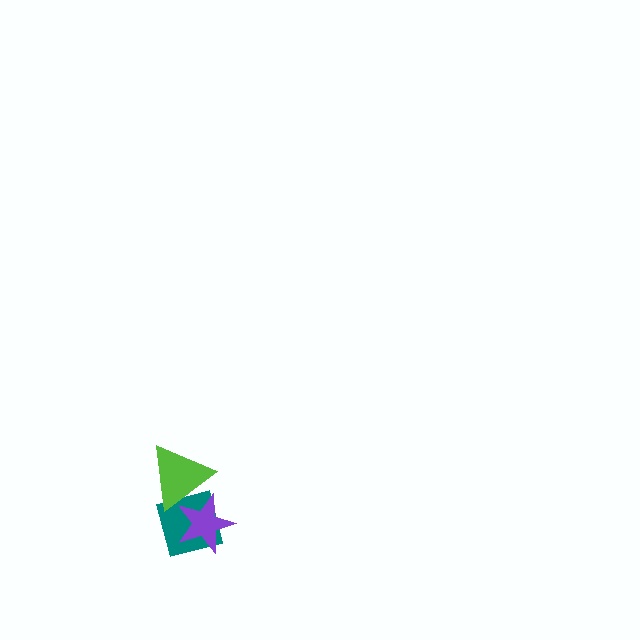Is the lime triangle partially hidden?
Yes, it is partially covered by another shape.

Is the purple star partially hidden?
No, no other shape covers it.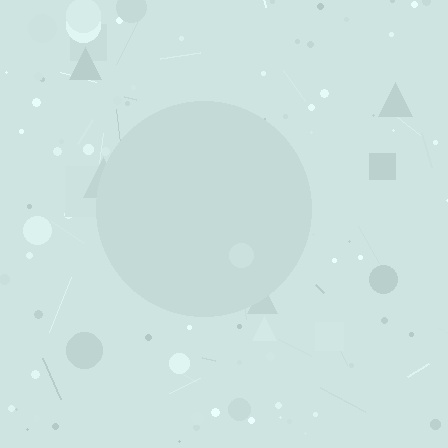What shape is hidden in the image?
A circle is hidden in the image.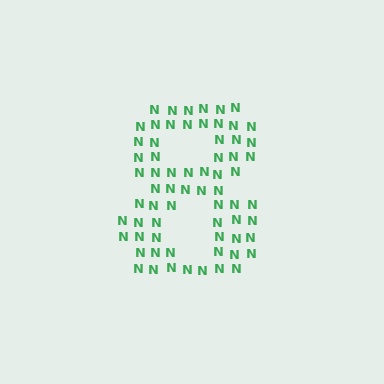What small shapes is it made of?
It is made of small letter N's.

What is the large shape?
The large shape is the digit 8.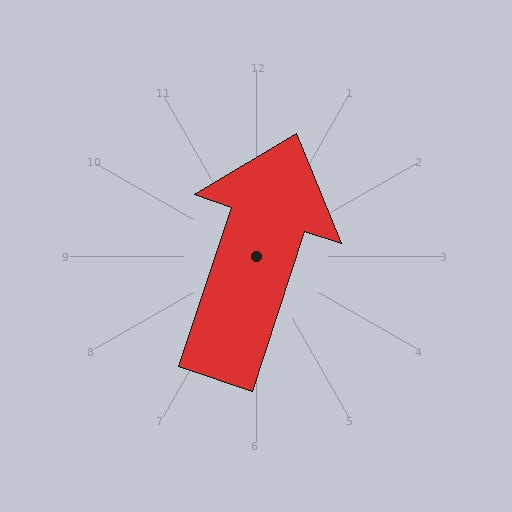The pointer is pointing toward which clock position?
Roughly 1 o'clock.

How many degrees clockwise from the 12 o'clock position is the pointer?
Approximately 18 degrees.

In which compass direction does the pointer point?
North.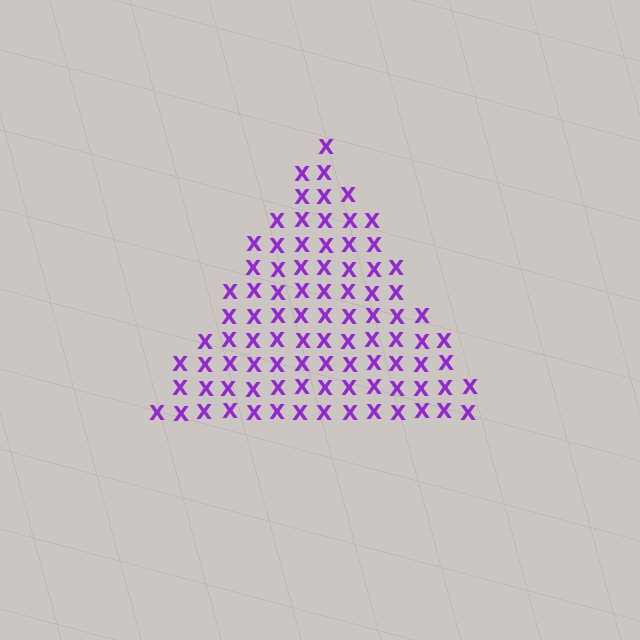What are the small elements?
The small elements are letter X's.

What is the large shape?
The large shape is a triangle.